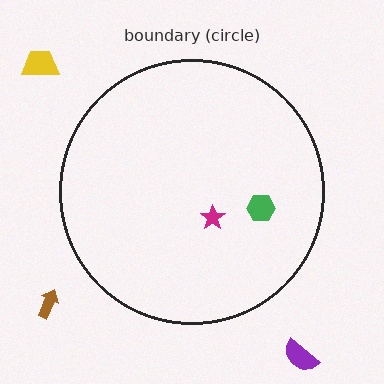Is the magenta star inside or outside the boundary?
Inside.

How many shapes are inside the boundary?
2 inside, 3 outside.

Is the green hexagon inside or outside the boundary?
Inside.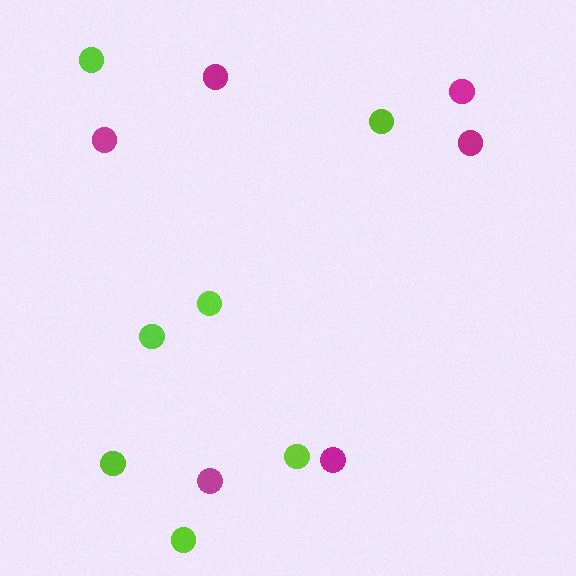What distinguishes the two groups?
There are 2 groups: one group of lime circles (7) and one group of magenta circles (6).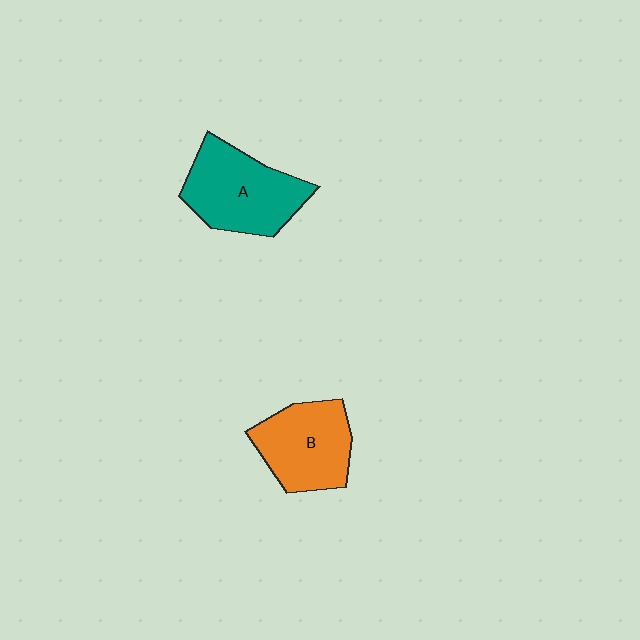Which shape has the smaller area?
Shape B (orange).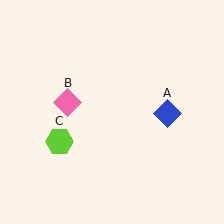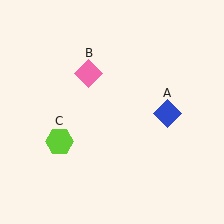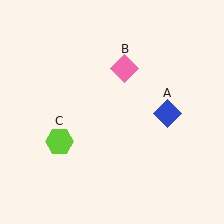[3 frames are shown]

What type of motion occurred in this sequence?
The pink diamond (object B) rotated clockwise around the center of the scene.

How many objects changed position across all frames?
1 object changed position: pink diamond (object B).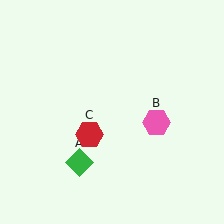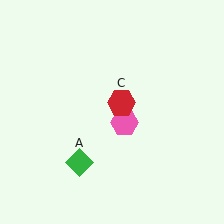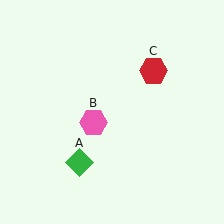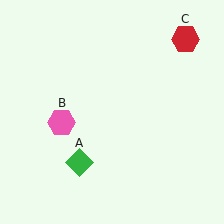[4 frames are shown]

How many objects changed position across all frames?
2 objects changed position: pink hexagon (object B), red hexagon (object C).